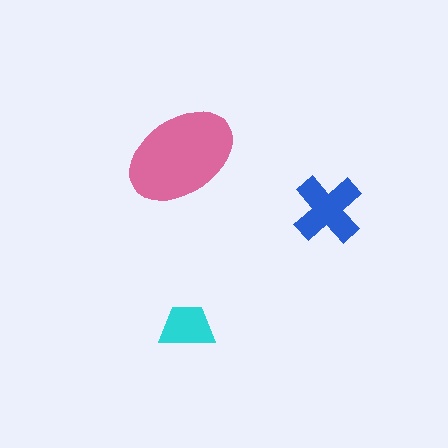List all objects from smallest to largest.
The cyan trapezoid, the blue cross, the pink ellipse.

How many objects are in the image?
There are 3 objects in the image.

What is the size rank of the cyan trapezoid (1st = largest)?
3rd.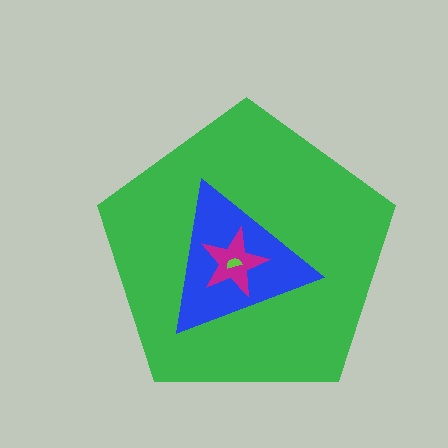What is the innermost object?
The lime semicircle.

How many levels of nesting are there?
4.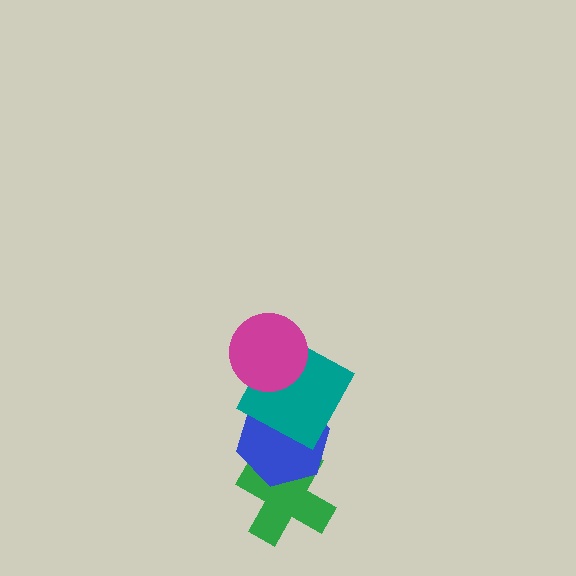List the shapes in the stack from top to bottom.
From top to bottom: the magenta circle, the teal square, the blue hexagon, the green cross.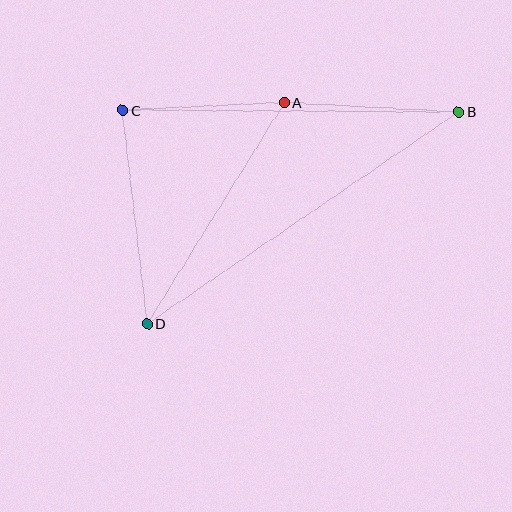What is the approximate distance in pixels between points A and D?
The distance between A and D is approximately 260 pixels.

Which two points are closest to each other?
Points A and C are closest to each other.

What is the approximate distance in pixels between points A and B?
The distance between A and B is approximately 175 pixels.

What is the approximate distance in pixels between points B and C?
The distance between B and C is approximately 336 pixels.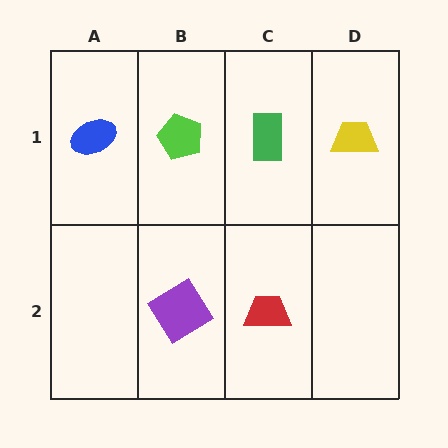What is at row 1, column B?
A lime pentagon.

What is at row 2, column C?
A red trapezoid.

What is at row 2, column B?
A purple diamond.